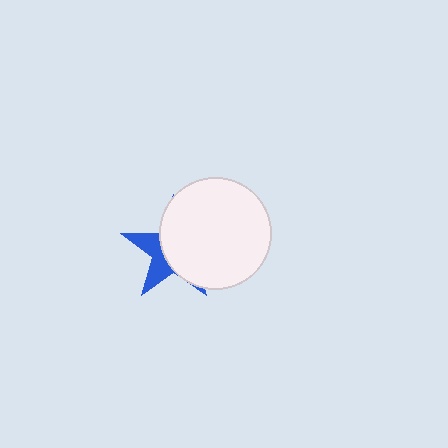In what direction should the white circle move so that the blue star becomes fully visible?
The white circle should move right. That is the shortest direction to clear the overlap and leave the blue star fully visible.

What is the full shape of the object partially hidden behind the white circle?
The partially hidden object is a blue star.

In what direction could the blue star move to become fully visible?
The blue star could move left. That would shift it out from behind the white circle entirely.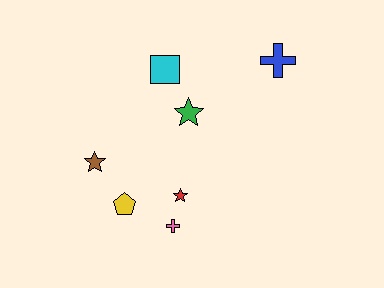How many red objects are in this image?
There is 1 red object.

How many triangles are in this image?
There are no triangles.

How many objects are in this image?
There are 7 objects.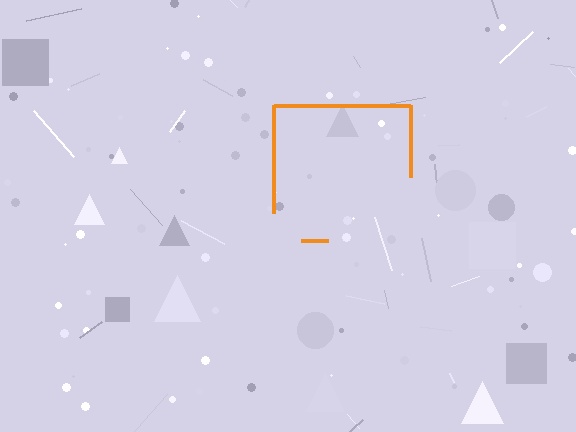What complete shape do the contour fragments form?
The contour fragments form a square.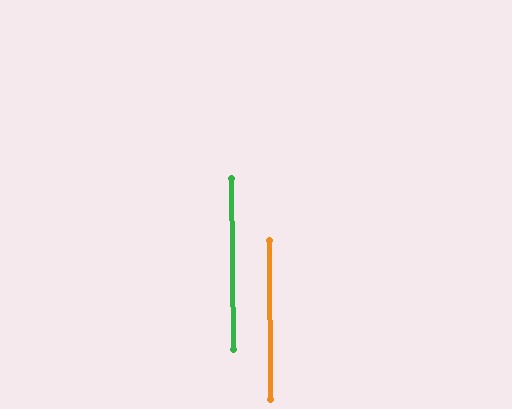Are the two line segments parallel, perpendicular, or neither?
Parallel — their directions differ by only 0.1°.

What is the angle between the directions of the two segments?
Approximately 0 degrees.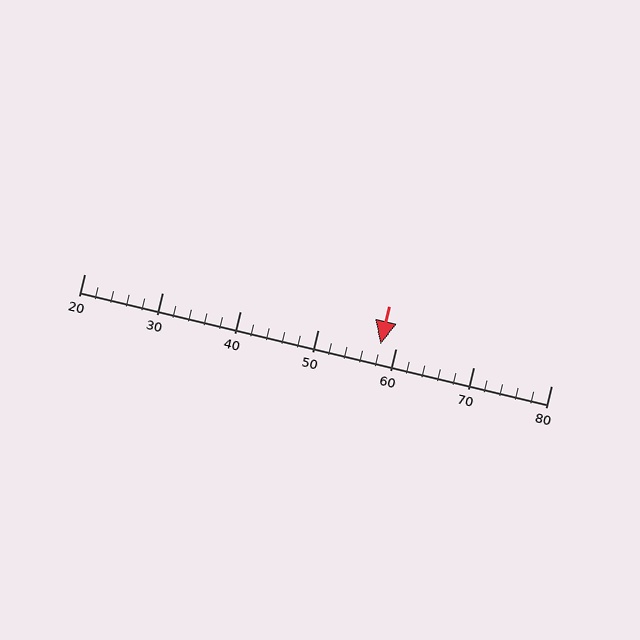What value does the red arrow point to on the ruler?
The red arrow points to approximately 58.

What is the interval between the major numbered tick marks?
The major tick marks are spaced 10 units apart.